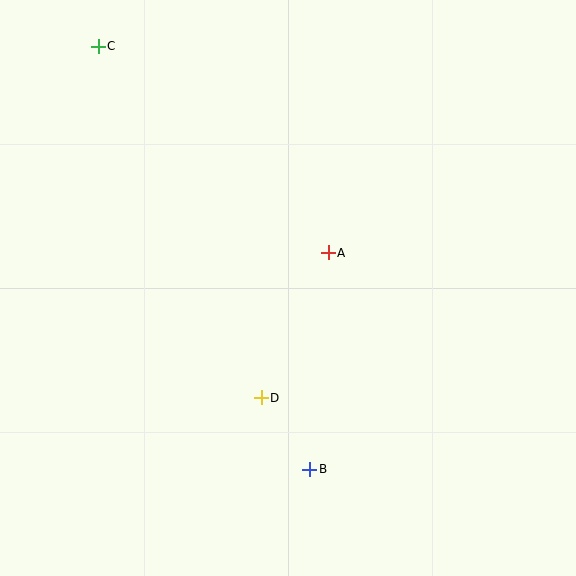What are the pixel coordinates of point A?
Point A is at (328, 253).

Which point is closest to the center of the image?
Point A at (328, 253) is closest to the center.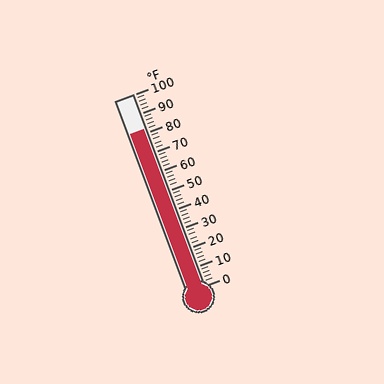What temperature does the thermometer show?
The thermometer shows approximately 82°F.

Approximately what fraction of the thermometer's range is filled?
The thermometer is filled to approximately 80% of its range.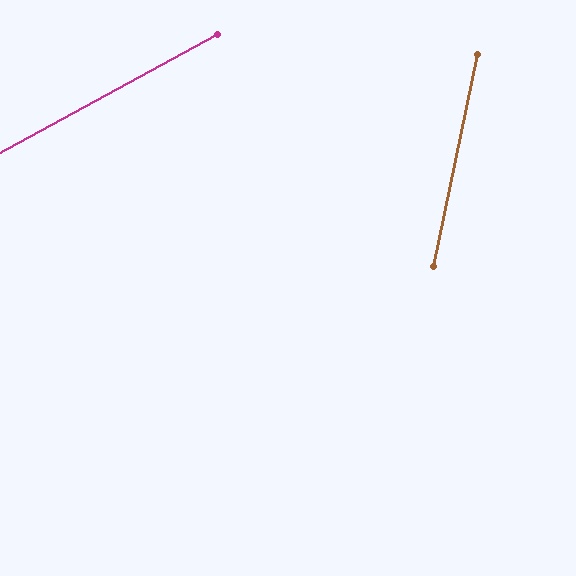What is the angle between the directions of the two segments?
Approximately 50 degrees.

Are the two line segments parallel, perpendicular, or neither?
Neither parallel nor perpendicular — they differ by about 50°.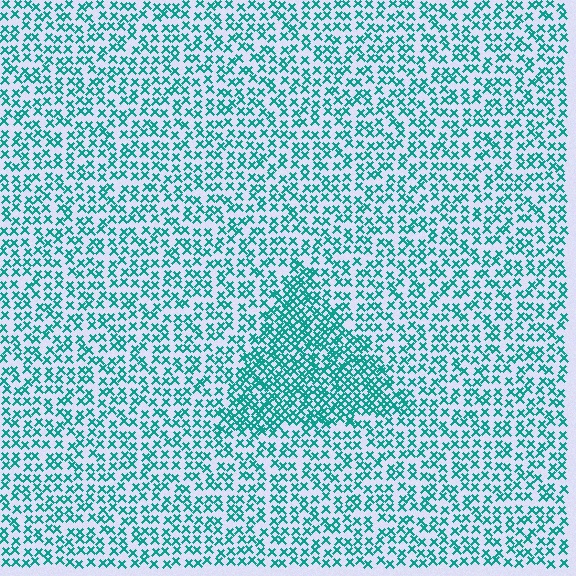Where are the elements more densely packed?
The elements are more densely packed inside the triangle boundary.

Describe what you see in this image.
The image contains small teal elements arranged at two different densities. A triangle-shaped region is visible where the elements are more densely packed than the surrounding area.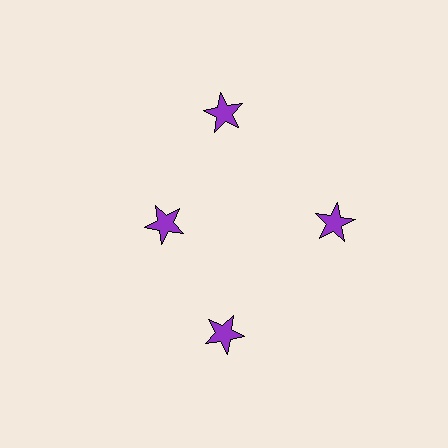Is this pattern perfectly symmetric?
No. The 4 purple stars are arranged in a ring, but one element near the 9 o'clock position is pulled inward toward the center, breaking the 4-fold rotational symmetry.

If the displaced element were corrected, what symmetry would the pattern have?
It would have 4-fold rotational symmetry — the pattern would map onto itself every 90 degrees.